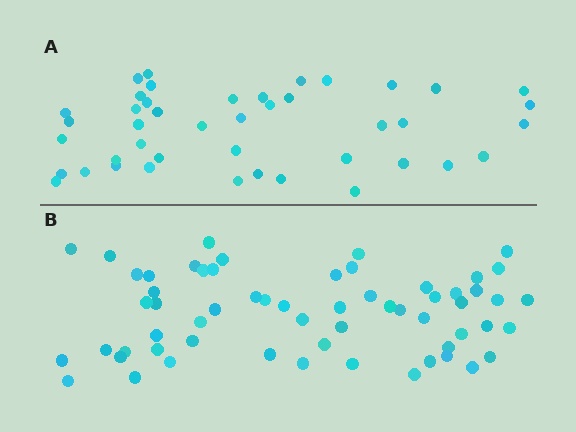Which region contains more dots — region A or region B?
Region B (the bottom region) has more dots.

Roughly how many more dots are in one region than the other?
Region B has approximately 15 more dots than region A.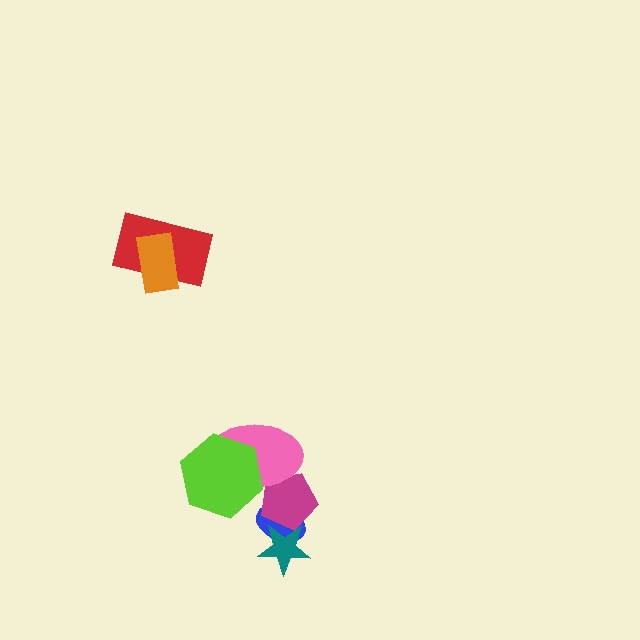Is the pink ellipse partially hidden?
Yes, it is partially covered by another shape.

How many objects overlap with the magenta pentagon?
3 objects overlap with the magenta pentagon.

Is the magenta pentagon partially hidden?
Yes, it is partially covered by another shape.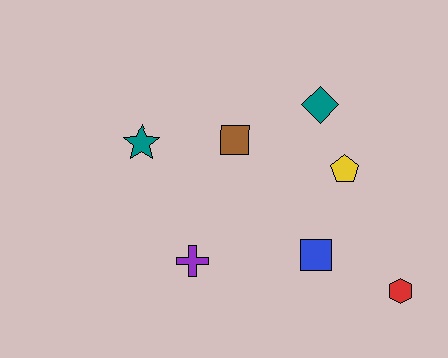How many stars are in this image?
There is 1 star.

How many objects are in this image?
There are 7 objects.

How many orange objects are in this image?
There are no orange objects.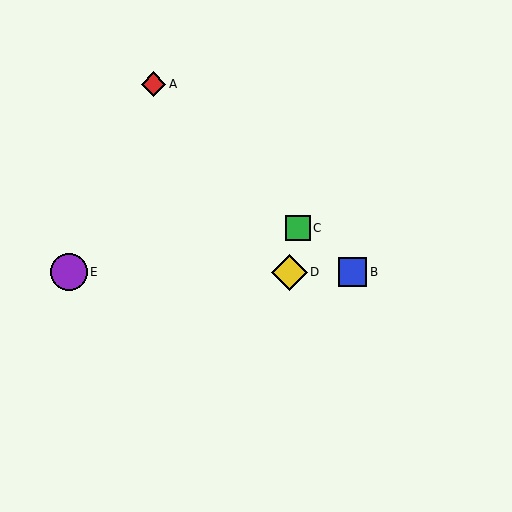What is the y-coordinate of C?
Object C is at y≈228.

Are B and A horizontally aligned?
No, B is at y≈272 and A is at y≈84.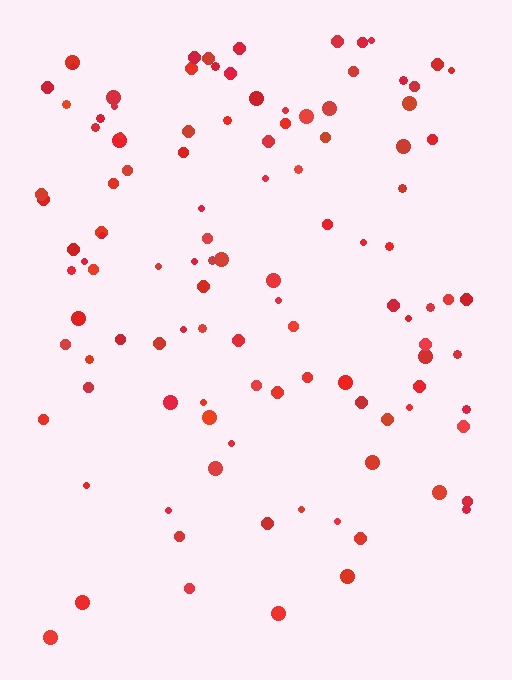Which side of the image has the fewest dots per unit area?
The bottom.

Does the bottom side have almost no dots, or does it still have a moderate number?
Still a moderate number, just noticeably fewer than the top.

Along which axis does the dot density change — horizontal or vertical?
Vertical.